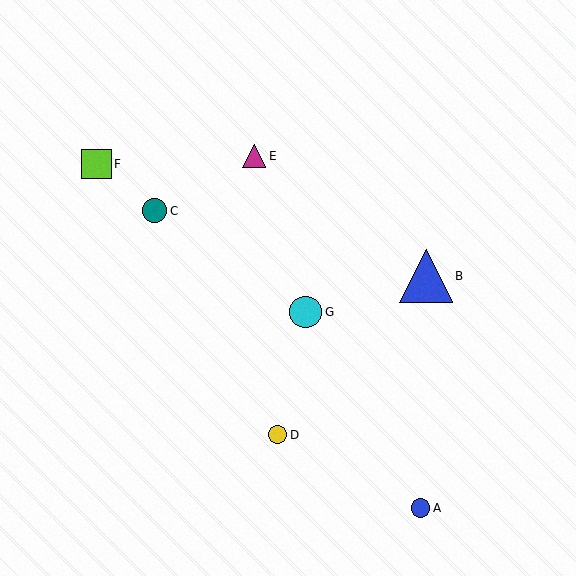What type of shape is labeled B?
Shape B is a blue triangle.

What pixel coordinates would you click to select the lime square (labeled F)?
Click at (96, 164) to select the lime square F.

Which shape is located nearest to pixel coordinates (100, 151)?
The lime square (labeled F) at (96, 164) is nearest to that location.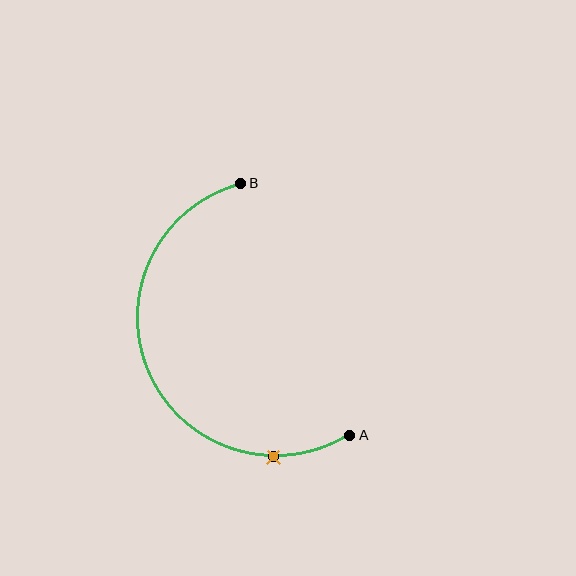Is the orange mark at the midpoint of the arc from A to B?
No. The orange mark lies on the arc but is closer to endpoint A. The arc midpoint would be at the point on the curve equidistant along the arc from both A and B.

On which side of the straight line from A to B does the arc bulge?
The arc bulges to the left of the straight line connecting A and B.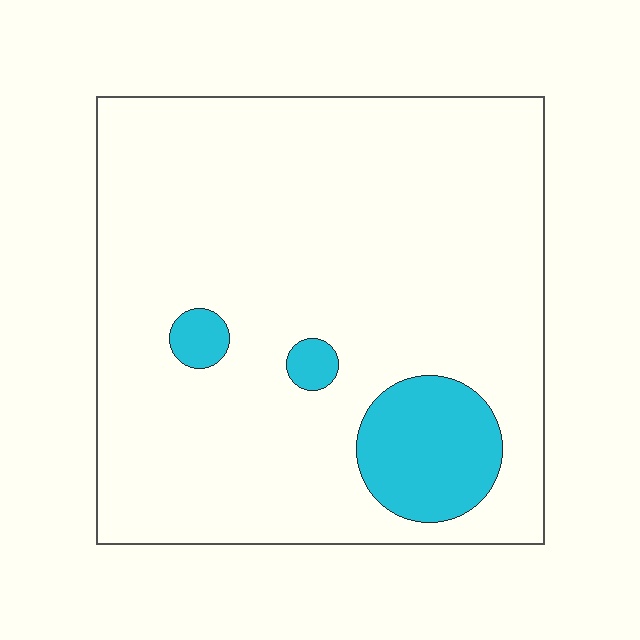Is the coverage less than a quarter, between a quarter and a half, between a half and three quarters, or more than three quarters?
Less than a quarter.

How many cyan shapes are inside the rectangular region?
3.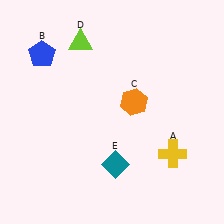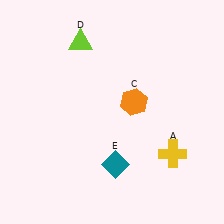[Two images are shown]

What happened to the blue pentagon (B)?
The blue pentagon (B) was removed in Image 2. It was in the top-left area of Image 1.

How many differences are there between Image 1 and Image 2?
There is 1 difference between the two images.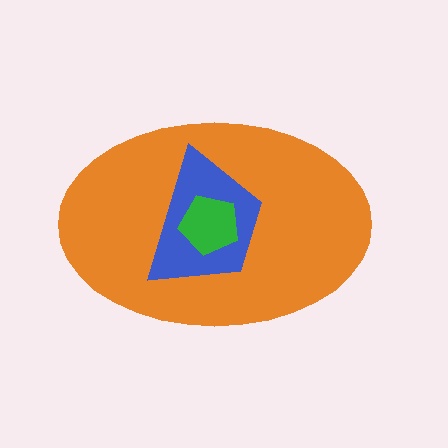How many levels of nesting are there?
3.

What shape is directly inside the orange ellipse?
The blue trapezoid.